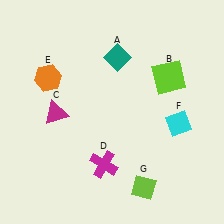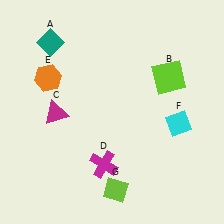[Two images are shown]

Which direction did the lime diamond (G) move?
The lime diamond (G) moved left.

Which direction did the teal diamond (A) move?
The teal diamond (A) moved left.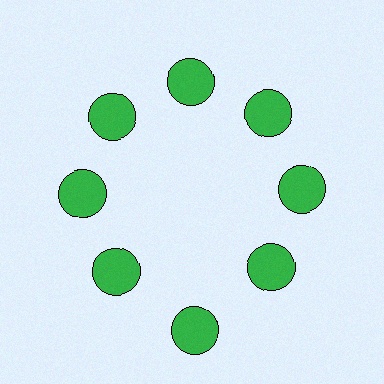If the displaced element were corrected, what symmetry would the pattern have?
It would have 8-fold rotational symmetry — the pattern would map onto itself every 45 degrees.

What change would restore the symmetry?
The symmetry would be restored by moving it inward, back onto the ring so that all 8 circles sit at equal angles and equal distance from the center.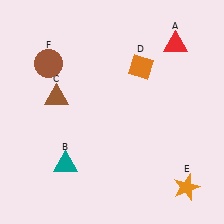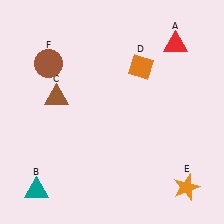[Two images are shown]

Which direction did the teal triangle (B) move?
The teal triangle (B) moved left.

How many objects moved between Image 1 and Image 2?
1 object moved between the two images.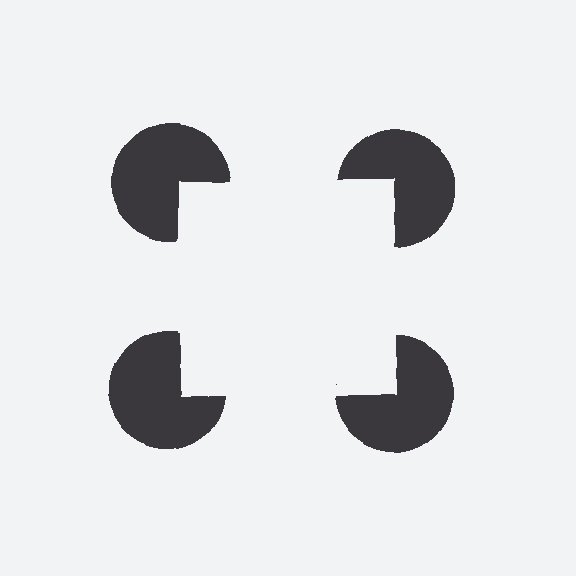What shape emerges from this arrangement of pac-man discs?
An illusory square — its edges are inferred from the aligned wedge cuts in the pac-man discs, not physically drawn.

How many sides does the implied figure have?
4 sides.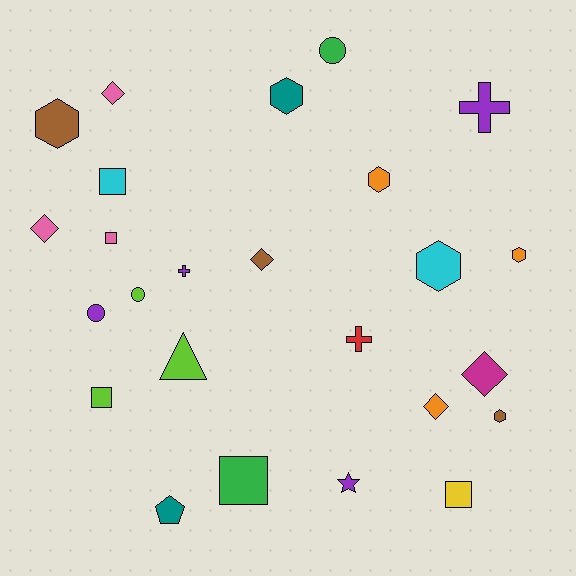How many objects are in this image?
There are 25 objects.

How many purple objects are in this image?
There are 4 purple objects.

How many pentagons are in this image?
There is 1 pentagon.